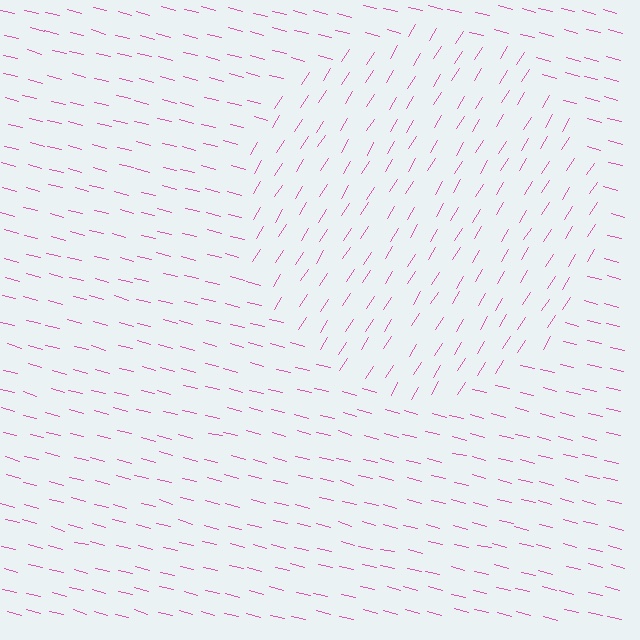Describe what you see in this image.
The image is filled with small pink line segments. A circle region in the image has lines oriented differently from the surrounding lines, creating a visible texture boundary.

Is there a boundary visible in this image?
Yes, there is a texture boundary formed by a change in line orientation.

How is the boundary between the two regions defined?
The boundary is defined purely by a change in line orientation (approximately 73 degrees difference). All lines are the same color and thickness.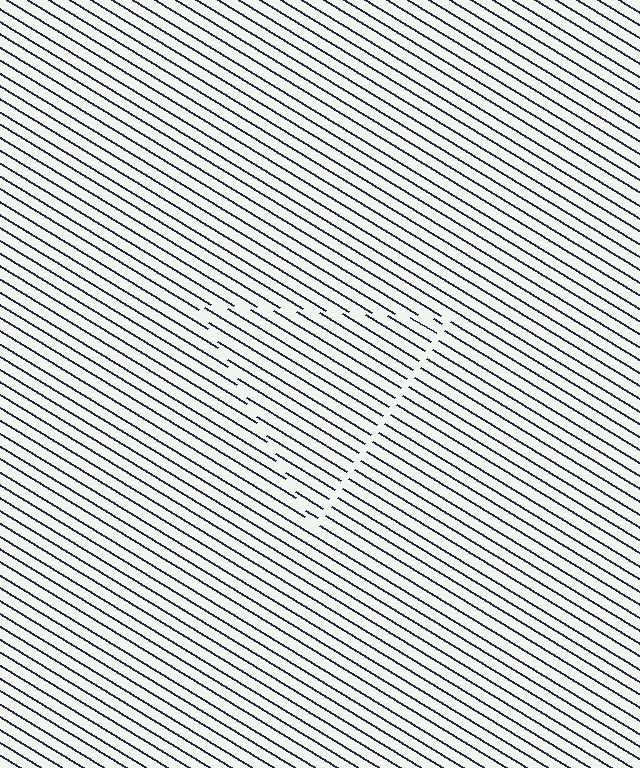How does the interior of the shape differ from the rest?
The interior of the shape contains the same grating, shifted by half a period — the contour is defined by the phase discontinuity where line-ends from the inner and outer gratings abut.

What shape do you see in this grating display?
An illusory triangle. The interior of the shape contains the same grating, shifted by half a period — the contour is defined by the phase discontinuity where line-ends from the inner and outer gratings abut.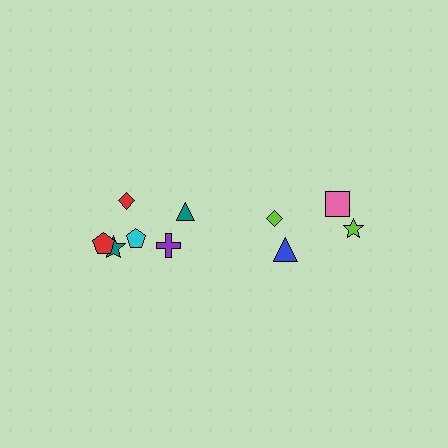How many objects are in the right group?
There are 4 objects.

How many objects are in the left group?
There are 6 objects.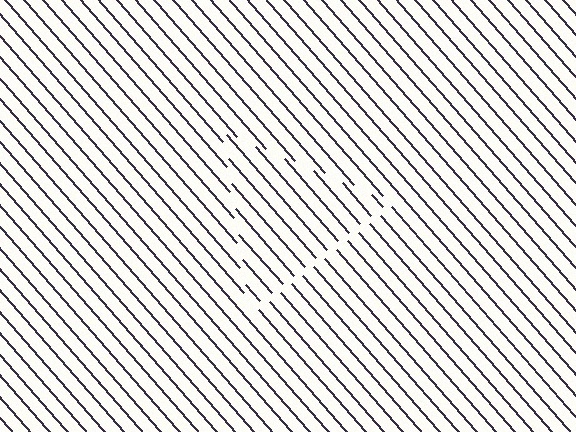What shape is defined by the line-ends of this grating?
An illusory triangle. The interior of the shape contains the same grating, shifted by half a period — the contour is defined by the phase discontinuity where line-ends from the inner and outer gratings abut.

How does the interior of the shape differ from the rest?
The interior of the shape contains the same grating, shifted by half a period — the contour is defined by the phase discontinuity where line-ends from the inner and outer gratings abut.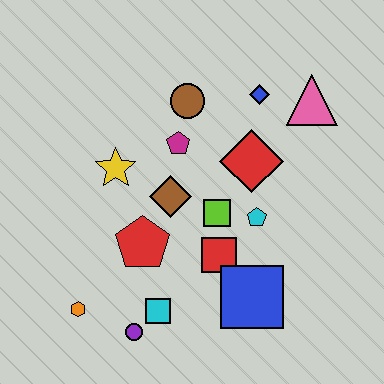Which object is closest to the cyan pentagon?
The lime square is closest to the cyan pentagon.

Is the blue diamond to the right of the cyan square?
Yes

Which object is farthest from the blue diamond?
The orange hexagon is farthest from the blue diamond.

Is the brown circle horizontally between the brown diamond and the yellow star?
No